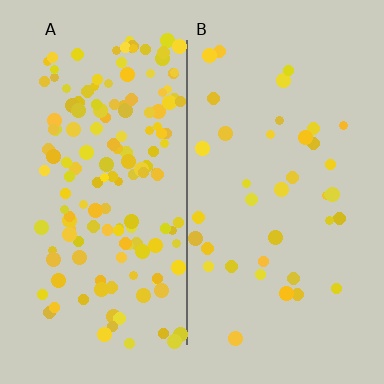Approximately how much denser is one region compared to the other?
Approximately 3.9× — region A over region B.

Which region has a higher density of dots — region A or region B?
A (the left).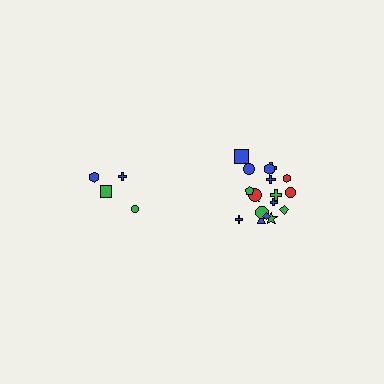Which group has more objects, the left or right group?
The right group.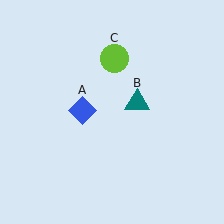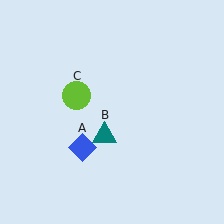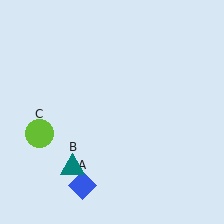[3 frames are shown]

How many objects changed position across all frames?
3 objects changed position: blue diamond (object A), teal triangle (object B), lime circle (object C).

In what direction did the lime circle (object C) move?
The lime circle (object C) moved down and to the left.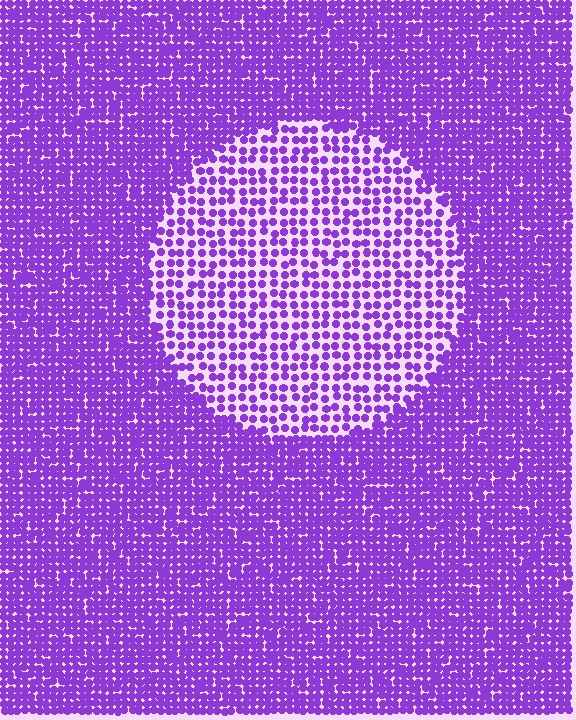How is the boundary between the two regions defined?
The boundary is defined by a change in element density (approximately 2.1x ratio). All elements are the same color, size, and shape.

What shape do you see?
I see a circle.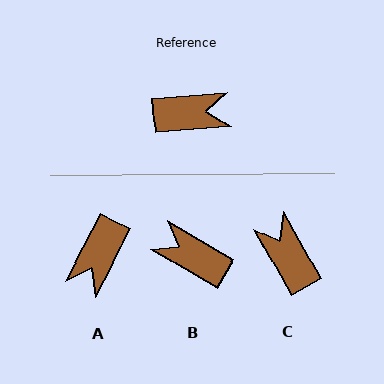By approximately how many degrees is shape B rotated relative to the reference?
Approximately 145 degrees counter-clockwise.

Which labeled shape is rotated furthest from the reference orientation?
B, about 145 degrees away.